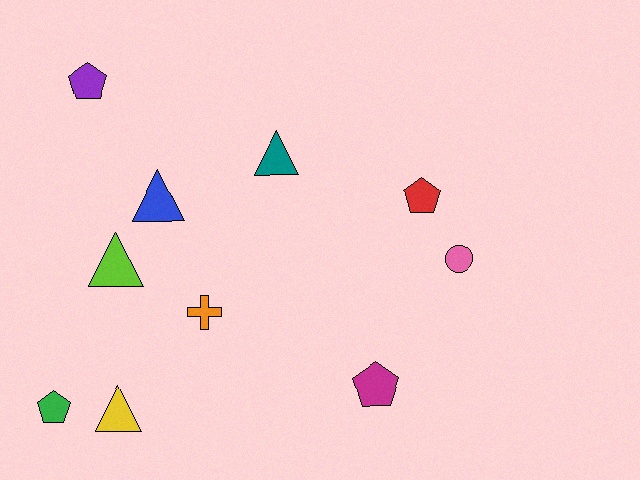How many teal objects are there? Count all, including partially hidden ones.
There is 1 teal object.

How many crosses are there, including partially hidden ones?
There is 1 cross.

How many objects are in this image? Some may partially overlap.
There are 10 objects.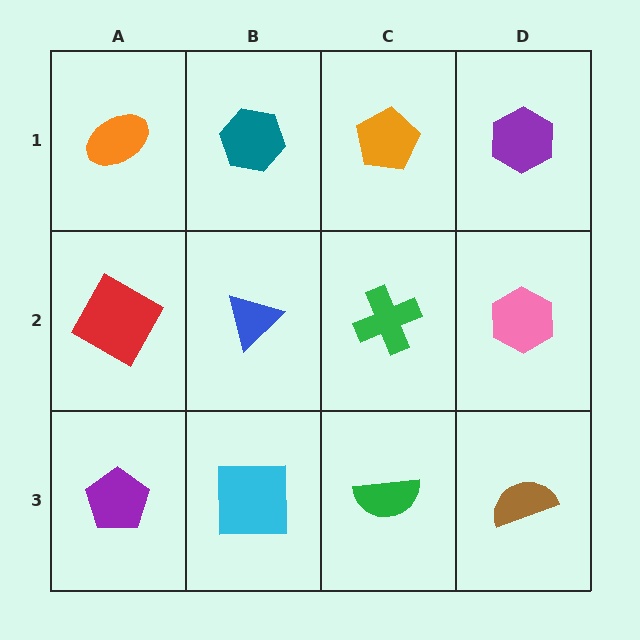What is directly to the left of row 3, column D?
A green semicircle.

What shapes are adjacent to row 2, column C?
An orange pentagon (row 1, column C), a green semicircle (row 3, column C), a blue triangle (row 2, column B), a pink hexagon (row 2, column D).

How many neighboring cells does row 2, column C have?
4.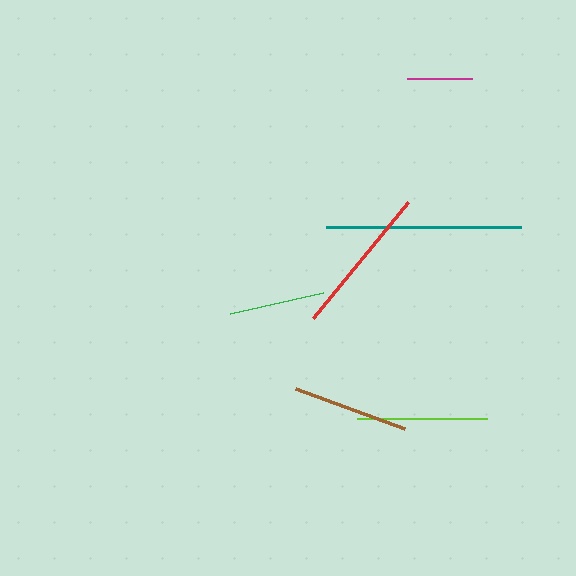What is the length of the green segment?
The green segment is approximately 96 pixels long.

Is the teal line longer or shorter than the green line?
The teal line is longer than the green line.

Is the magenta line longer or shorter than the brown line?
The brown line is longer than the magenta line.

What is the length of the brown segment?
The brown segment is approximately 115 pixels long.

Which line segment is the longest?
The teal line is the longest at approximately 195 pixels.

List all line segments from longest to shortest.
From longest to shortest: teal, red, lime, brown, green, magenta.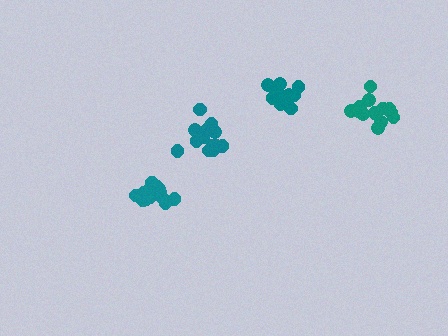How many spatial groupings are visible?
There are 4 spatial groupings.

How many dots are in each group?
Group 1: 14 dots, Group 2: 12 dots, Group 3: 13 dots, Group 4: 15 dots (54 total).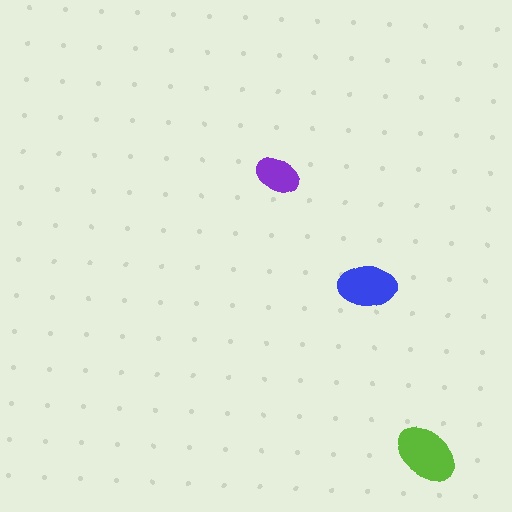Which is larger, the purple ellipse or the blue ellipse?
The blue one.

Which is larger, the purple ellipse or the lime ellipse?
The lime one.